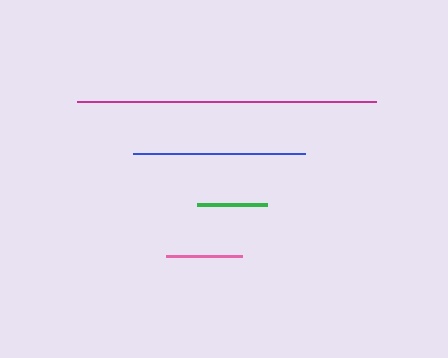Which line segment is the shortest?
The green line is the shortest at approximately 70 pixels.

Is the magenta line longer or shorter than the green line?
The magenta line is longer than the green line.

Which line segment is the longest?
The magenta line is the longest at approximately 299 pixels.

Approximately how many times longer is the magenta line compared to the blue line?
The magenta line is approximately 1.7 times the length of the blue line.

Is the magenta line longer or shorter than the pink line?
The magenta line is longer than the pink line.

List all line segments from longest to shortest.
From longest to shortest: magenta, blue, pink, green.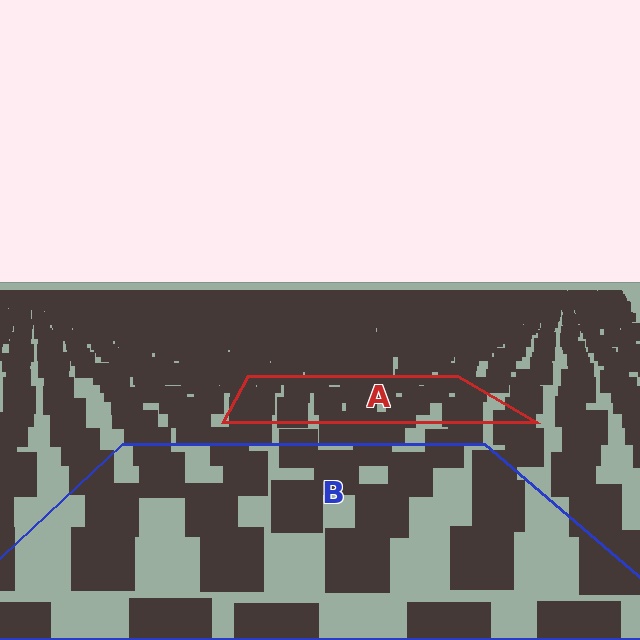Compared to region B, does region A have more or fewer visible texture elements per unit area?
Region A has more texture elements per unit area — they are packed more densely because it is farther away.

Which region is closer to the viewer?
Region B is closer. The texture elements there are larger and more spread out.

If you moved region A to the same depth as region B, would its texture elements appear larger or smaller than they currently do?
They would appear larger. At a closer depth, the same texture elements are projected at a bigger on-screen size.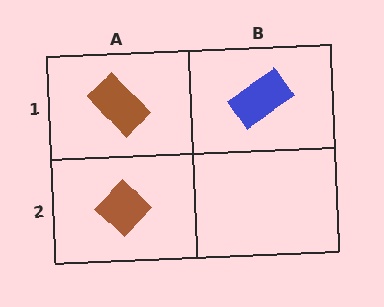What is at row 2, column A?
A brown diamond.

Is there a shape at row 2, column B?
No, that cell is empty.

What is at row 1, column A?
A brown rectangle.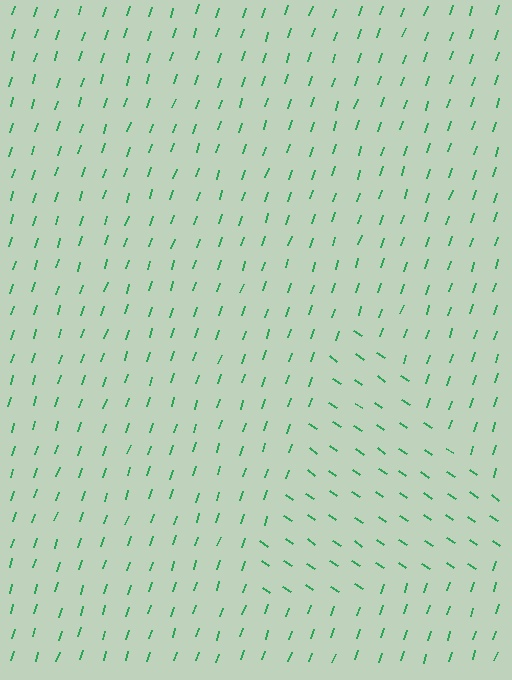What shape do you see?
I see a triangle.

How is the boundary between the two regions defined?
The boundary is defined purely by a change in line orientation (approximately 75 degrees difference). All lines are the same color and thickness.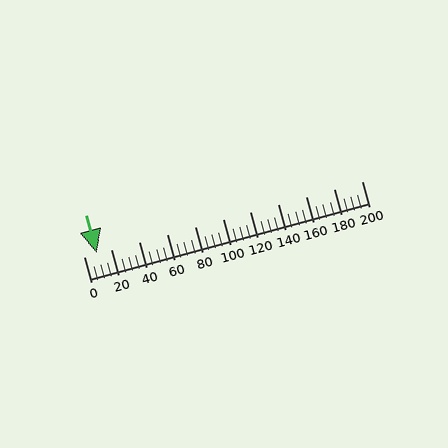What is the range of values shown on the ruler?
The ruler shows values from 0 to 200.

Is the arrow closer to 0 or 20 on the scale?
The arrow is closer to 0.